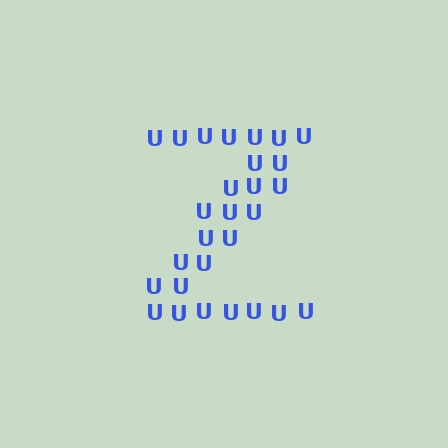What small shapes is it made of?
It is made of small letter U's.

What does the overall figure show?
The overall figure shows the letter Z.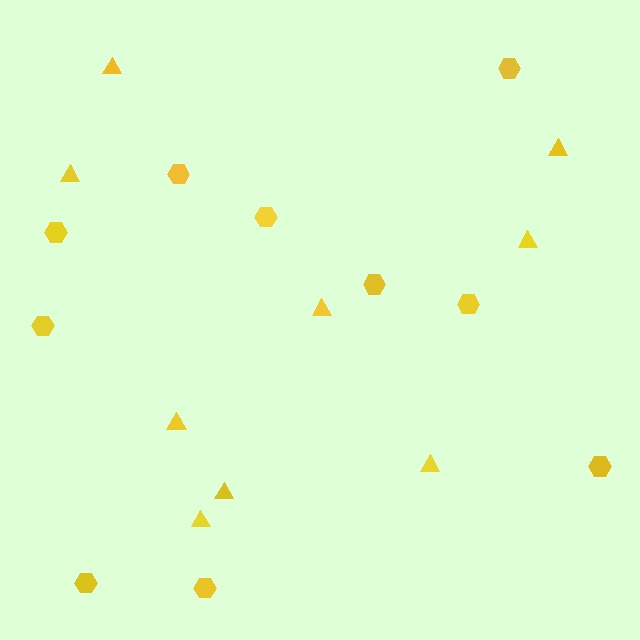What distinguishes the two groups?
There are 2 groups: one group of hexagons (10) and one group of triangles (9).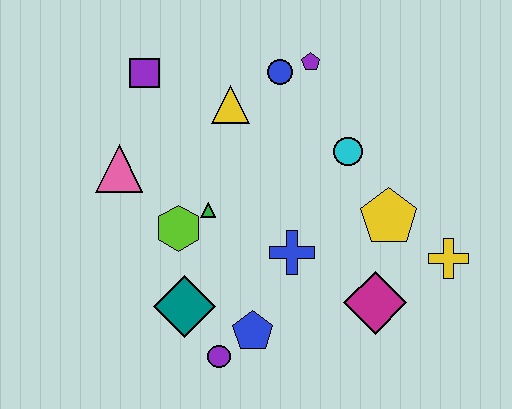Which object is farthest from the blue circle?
The purple circle is farthest from the blue circle.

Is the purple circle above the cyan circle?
No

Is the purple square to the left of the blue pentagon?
Yes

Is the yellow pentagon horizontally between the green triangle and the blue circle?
No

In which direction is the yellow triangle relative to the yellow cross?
The yellow triangle is to the left of the yellow cross.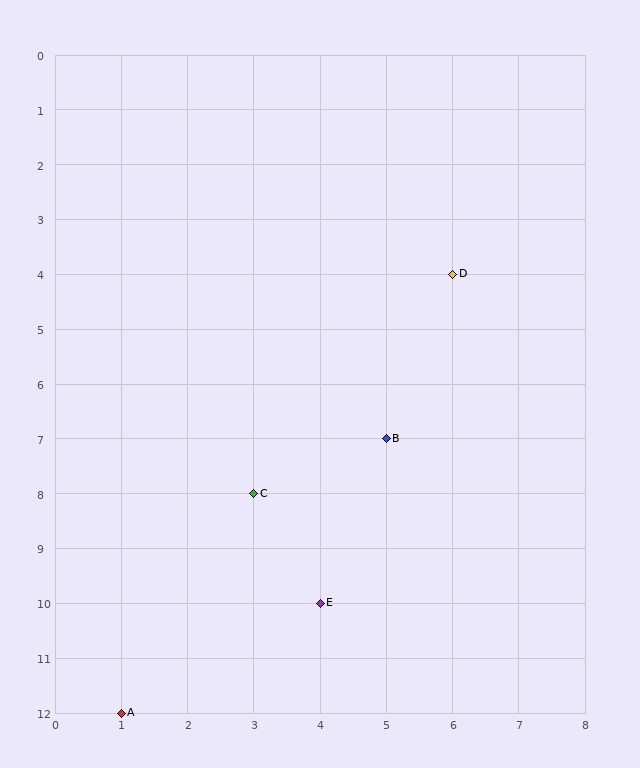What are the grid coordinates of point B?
Point B is at grid coordinates (5, 7).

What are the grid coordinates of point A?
Point A is at grid coordinates (1, 12).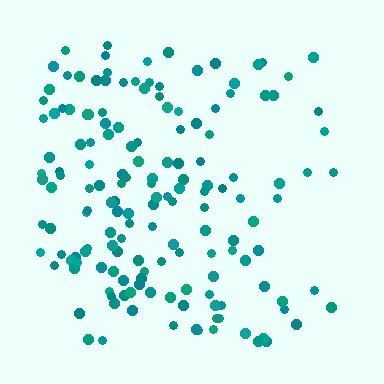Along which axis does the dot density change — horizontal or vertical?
Horizontal.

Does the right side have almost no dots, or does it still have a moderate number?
Still a moderate number, just noticeably fewer than the left.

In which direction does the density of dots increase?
From right to left, with the left side densest.